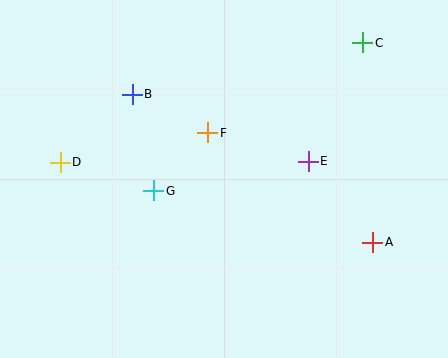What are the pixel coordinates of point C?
Point C is at (363, 43).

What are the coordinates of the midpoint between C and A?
The midpoint between C and A is at (368, 142).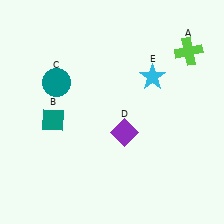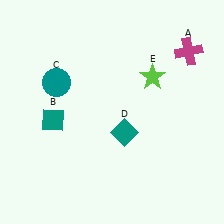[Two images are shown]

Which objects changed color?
A changed from lime to magenta. D changed from purple to teal. E changed from cyan to lime.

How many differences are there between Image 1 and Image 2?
There are 3 differences between the two images.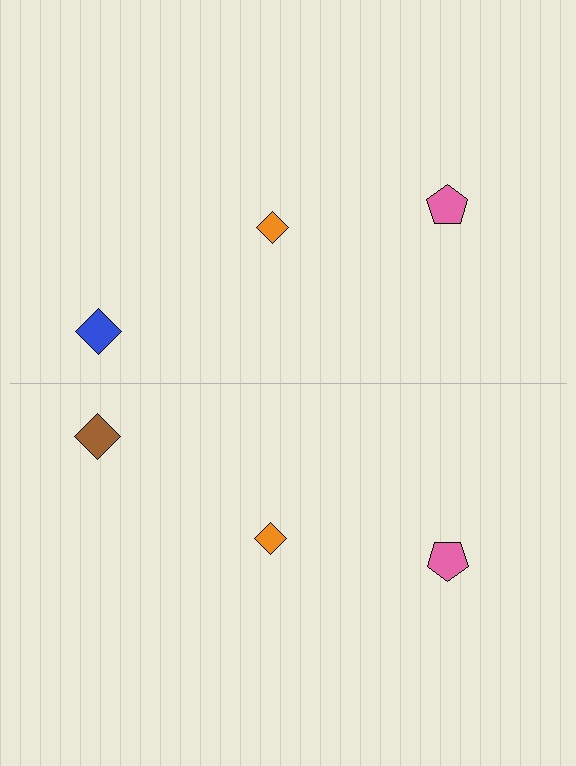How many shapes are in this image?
There are 6 shapes in this image.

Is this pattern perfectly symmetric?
No, the pattern is not perfectly symmetric. The brown diamond on the bottom side breaks the symmetry — its mirror counterpart is blue.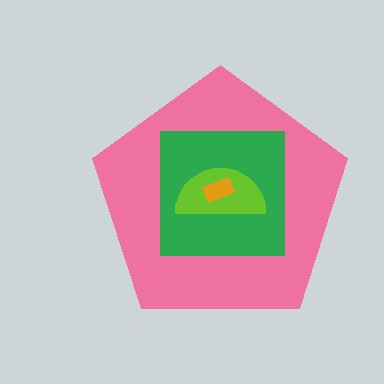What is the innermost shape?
The orange rectangle.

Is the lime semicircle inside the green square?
Yes.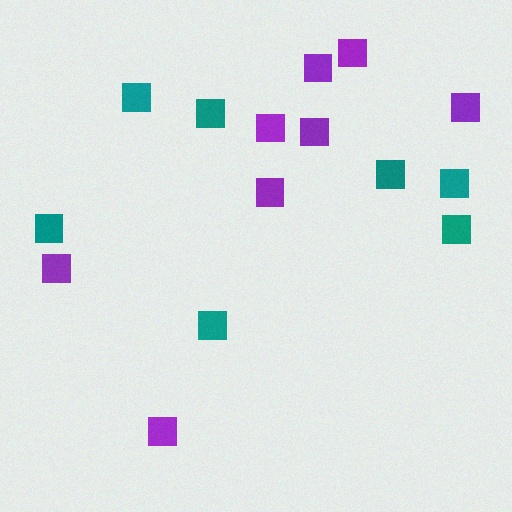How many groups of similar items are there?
There are 2 groups: one group of purple squares (8) and one group of teal squares (7).